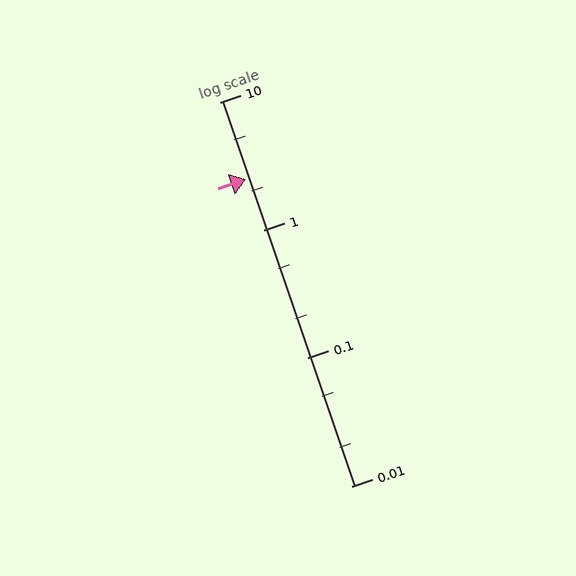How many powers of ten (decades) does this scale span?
The scale spans 3 decades, from 0.01 to 10.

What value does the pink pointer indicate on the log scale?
The pointer indicates approximately 2.5.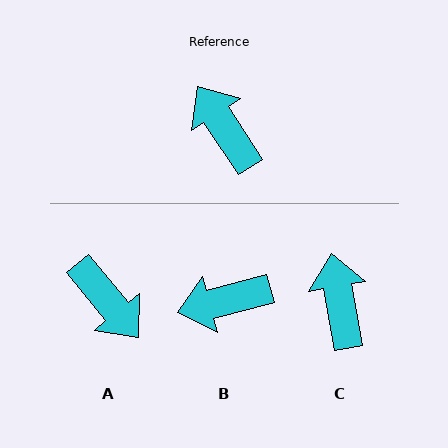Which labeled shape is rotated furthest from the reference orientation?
A, about 174 degrees away.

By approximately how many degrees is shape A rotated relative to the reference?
Approximately 174 degrees clockwise.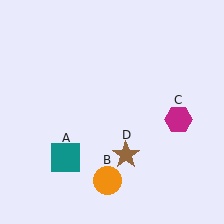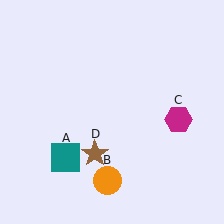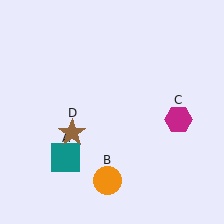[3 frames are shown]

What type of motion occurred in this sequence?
The brown star (object D) rotated clockwise around the center of the scene.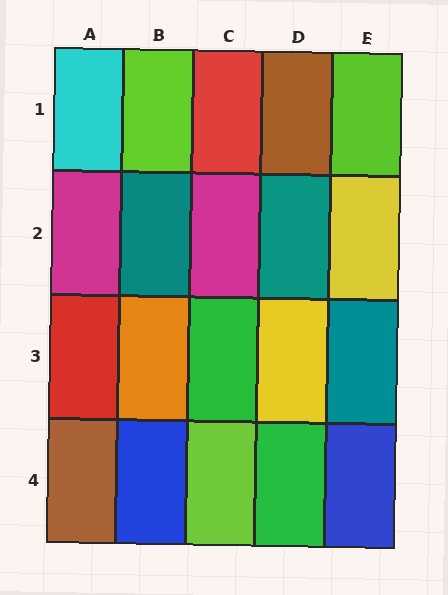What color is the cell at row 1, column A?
Cyan.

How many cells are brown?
2 cells are brown.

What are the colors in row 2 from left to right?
Magenta, teal, magenta, teal, yellow.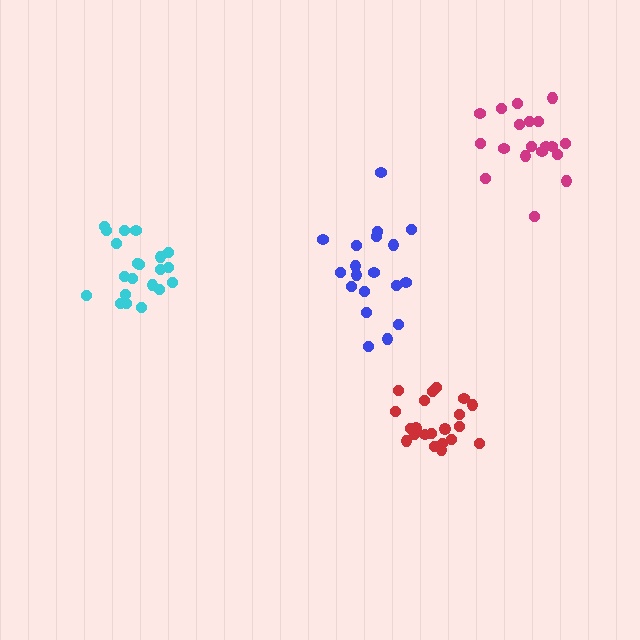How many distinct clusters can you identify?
There are 4 distinct clusters.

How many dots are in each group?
Group 1: 19 dots, Group 2: 21 dots, Group 3: 19 dots, Group 4: 21 dots (80 total).